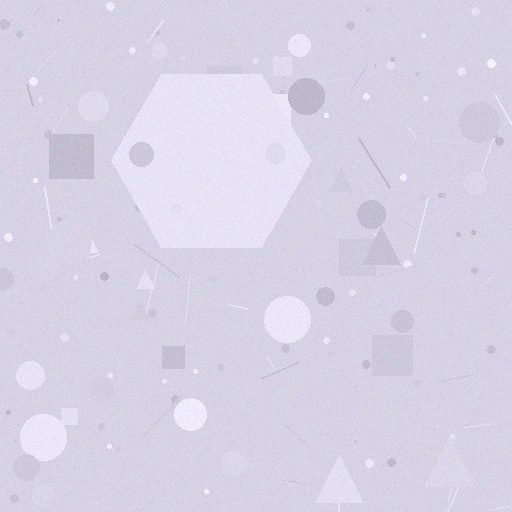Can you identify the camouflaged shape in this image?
The camouflaged shape is a hexagon.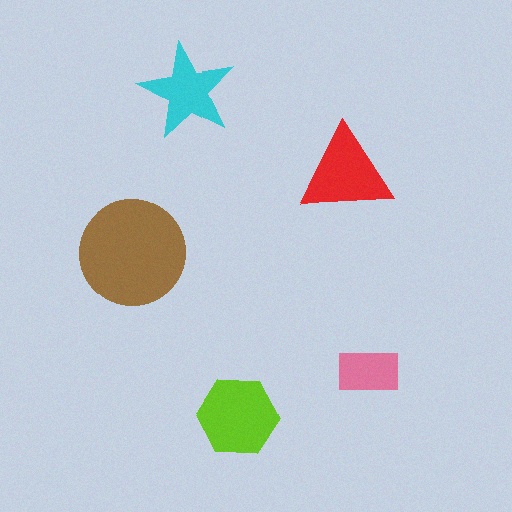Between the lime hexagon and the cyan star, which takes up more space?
The lime hexagon.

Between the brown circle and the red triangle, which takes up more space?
The brown circle.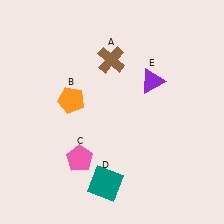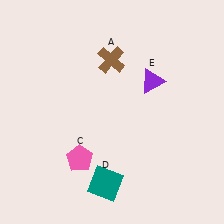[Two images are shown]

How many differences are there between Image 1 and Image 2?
There is 1 difference between the two images.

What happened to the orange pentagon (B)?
The orange pentagon (B) was removed in Image 2. It was in the top-left area of Image 1.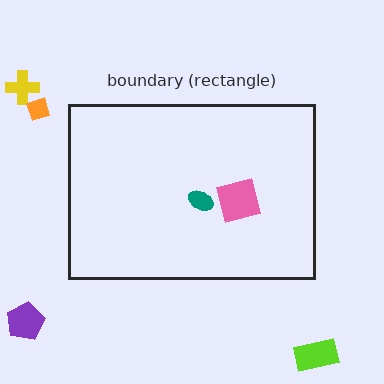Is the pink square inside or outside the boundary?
Inside.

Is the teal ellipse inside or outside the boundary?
Inside.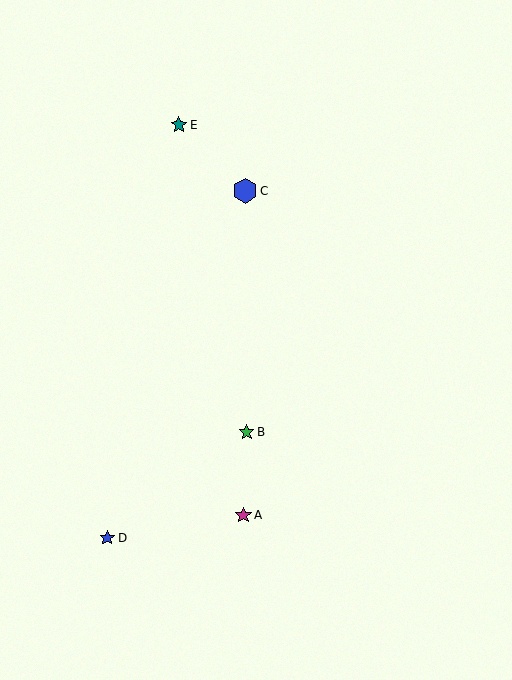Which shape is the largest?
The blue hexagon (labeled C) is the largest.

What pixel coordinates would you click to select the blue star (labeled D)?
Click at (107, 538) to select the blue star D.